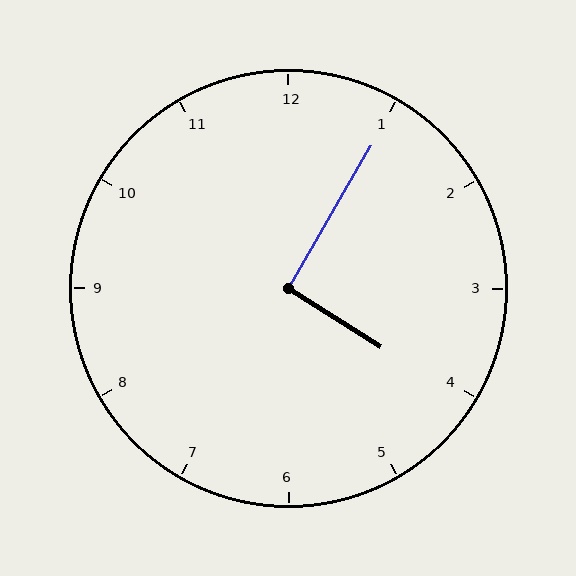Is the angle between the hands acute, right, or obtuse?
It is right.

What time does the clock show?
4:05.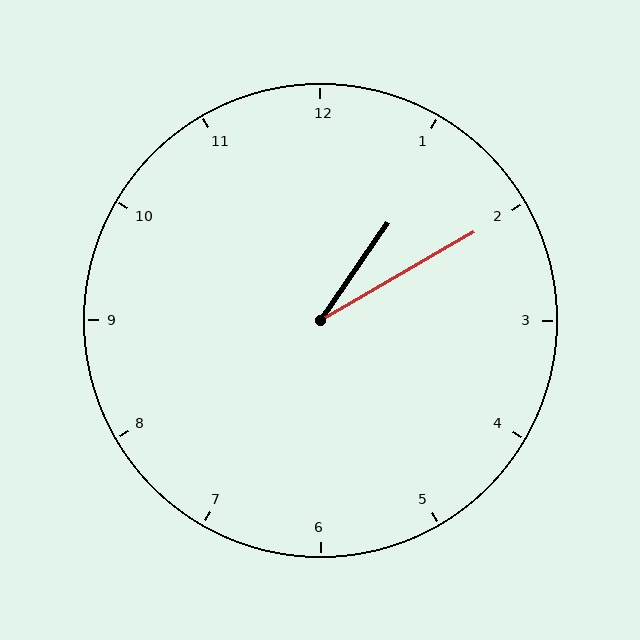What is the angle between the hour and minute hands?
Approximately 25 degrees.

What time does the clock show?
1:10.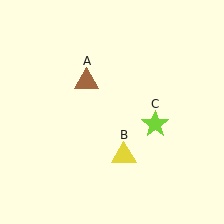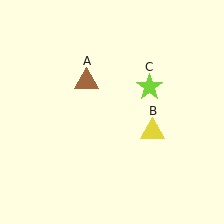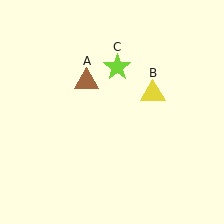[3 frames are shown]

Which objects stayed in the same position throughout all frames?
Brown triangle (object A) remained stationary.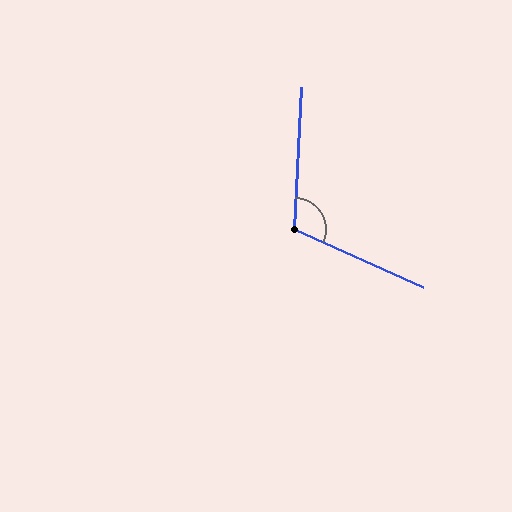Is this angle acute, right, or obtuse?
It is obtuse.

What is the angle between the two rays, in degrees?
Approximately 111 degrees.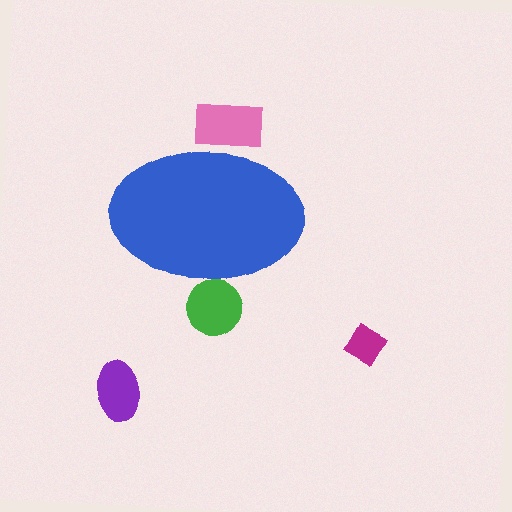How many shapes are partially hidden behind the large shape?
2 shapes are partially hidden.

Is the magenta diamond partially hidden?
No, the magenta diamond is fully visible.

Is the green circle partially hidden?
Yes, the green circle is partially hidden behind the blue ellipse.